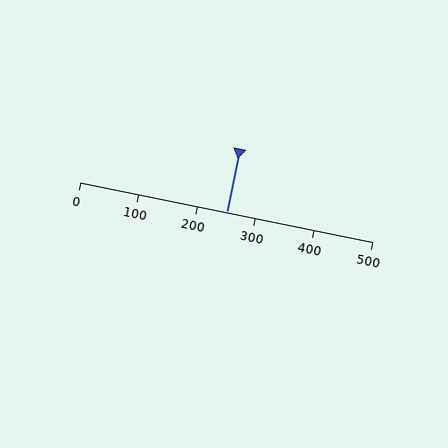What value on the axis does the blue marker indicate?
The marker indicates approximately 250.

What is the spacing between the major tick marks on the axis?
The major ticks are spaced 100 apart.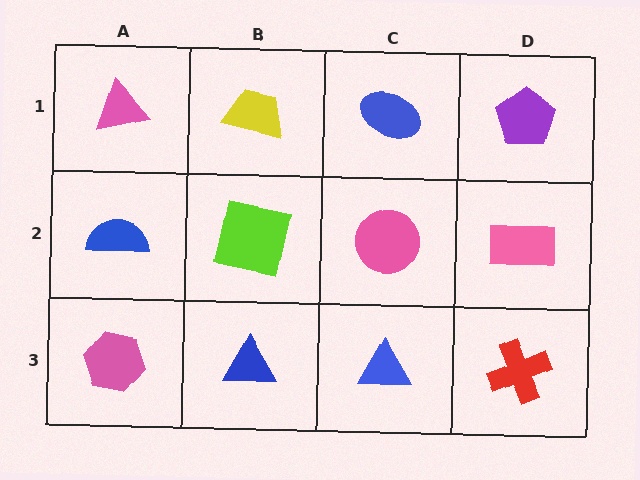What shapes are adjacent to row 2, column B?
A yellow trapezoid (row 1, column B), a blue triangle (row 3, column B), a blue semicircle (row 2, column A), a pink circle (row 2, column C).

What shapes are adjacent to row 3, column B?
A lime square (row 2, column B), a pink hexagon (row 3, column A), a blue triangle (row 3, column C).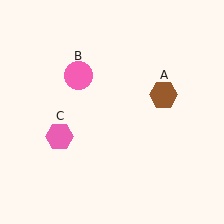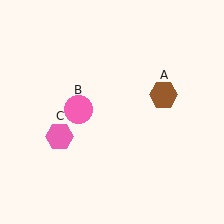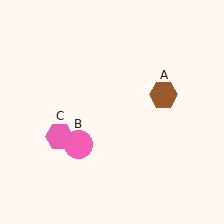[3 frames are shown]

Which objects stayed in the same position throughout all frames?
Brown hexagon (object A) and pink hexagon (object C) remained stationary.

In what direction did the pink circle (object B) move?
The pink circle (object B) moved down.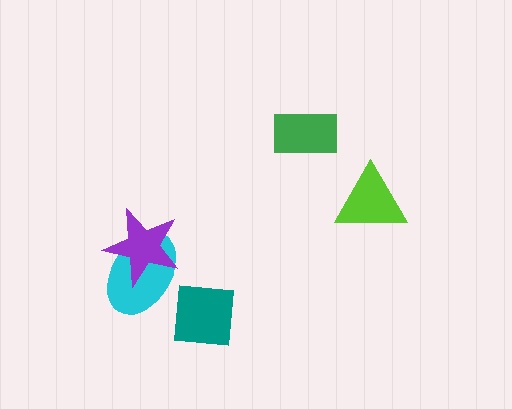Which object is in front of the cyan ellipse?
The purple star is in front of the cyan ellipse.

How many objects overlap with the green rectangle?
0 objects overlap with the green rectangle.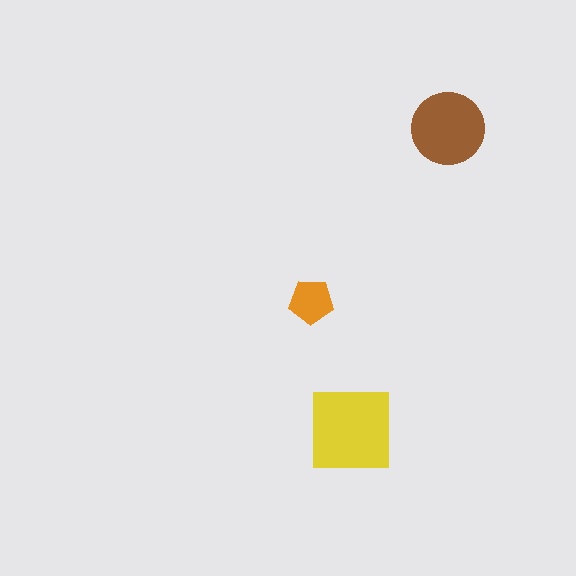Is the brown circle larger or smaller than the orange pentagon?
Larger.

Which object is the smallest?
The orange pentagon.